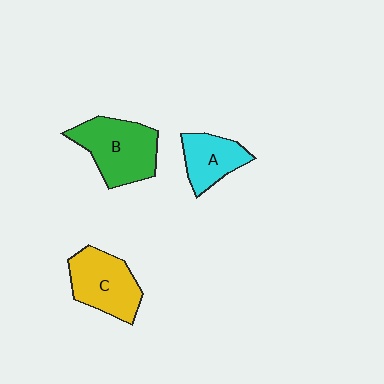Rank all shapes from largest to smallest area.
From largest to smallest: B (green), C (yellow), A (cyan).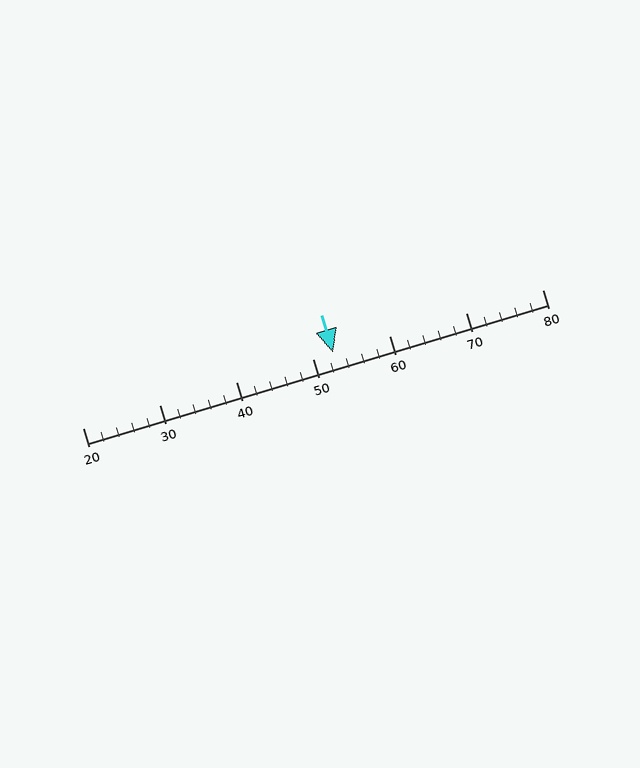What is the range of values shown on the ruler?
The ruler shows values from 20 to 80.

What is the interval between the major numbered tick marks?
The major tick marks are spaced 10 units apart.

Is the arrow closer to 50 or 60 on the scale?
The arrow is closer to 50.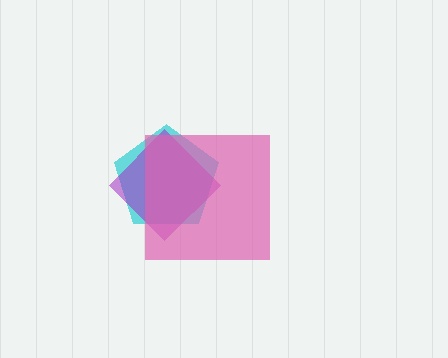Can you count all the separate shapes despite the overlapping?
Yes, there are 3 separate shapes.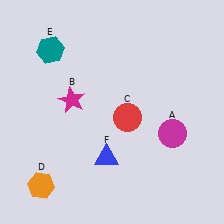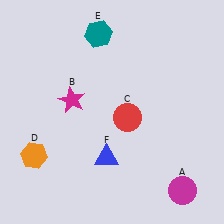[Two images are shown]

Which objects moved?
The objects that moved are: the magenta circle (A), the orange hexagon (D), the teal hexagon (E).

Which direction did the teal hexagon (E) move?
The teal hexagon (E) moved right.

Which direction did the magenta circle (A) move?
The magenta circle (A) moved down.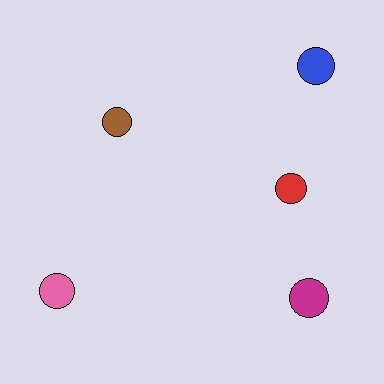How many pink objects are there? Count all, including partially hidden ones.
There is 1 pink object.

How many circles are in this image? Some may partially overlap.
There are 5 circles.